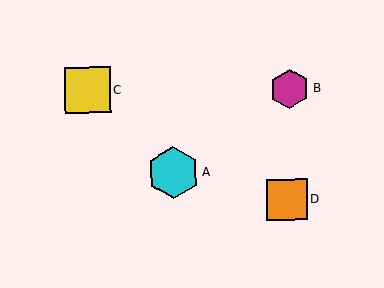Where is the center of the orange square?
The center of the orange square is at (287, 199).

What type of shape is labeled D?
Shape D is an orange square.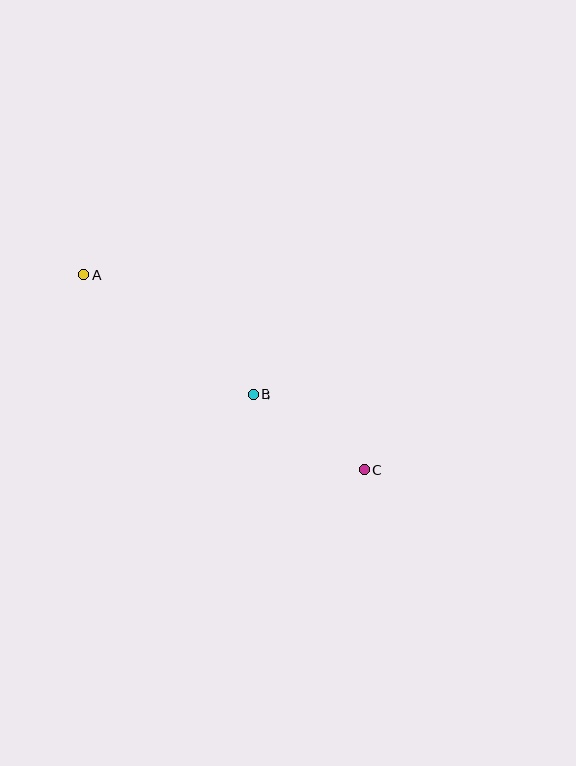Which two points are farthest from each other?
Points A and C are farthest from each other.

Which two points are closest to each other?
Points B and C are closest to each other.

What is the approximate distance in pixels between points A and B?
The distance between A and B is approximately 207 pixels.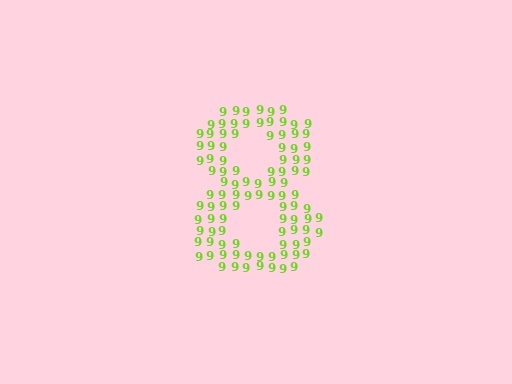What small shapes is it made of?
It is made of small digit 9's.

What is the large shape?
The large shape is the digit 8.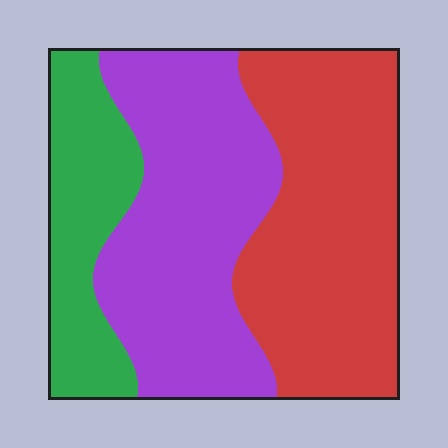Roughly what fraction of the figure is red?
Red takes up about two fifths (2/5) of the figure.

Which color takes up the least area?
Green, at roughly 20%.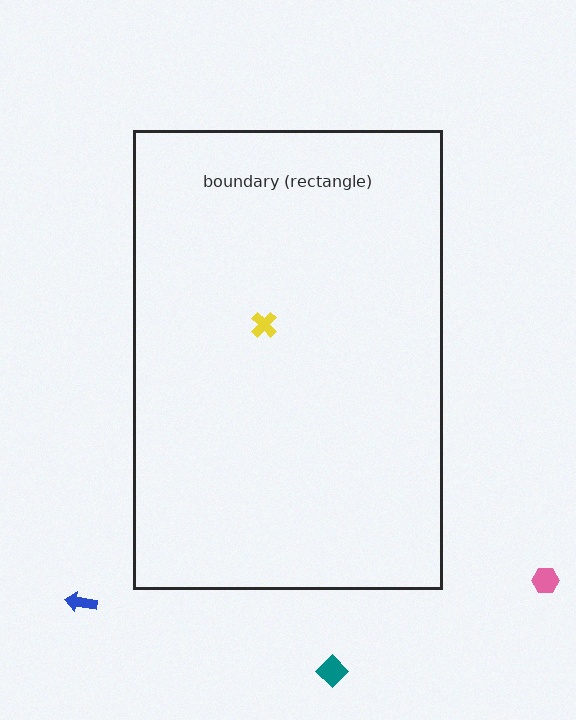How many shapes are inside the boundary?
1 inside, 3 outside.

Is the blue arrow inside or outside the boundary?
Outside.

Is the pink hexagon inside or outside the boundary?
Outside.